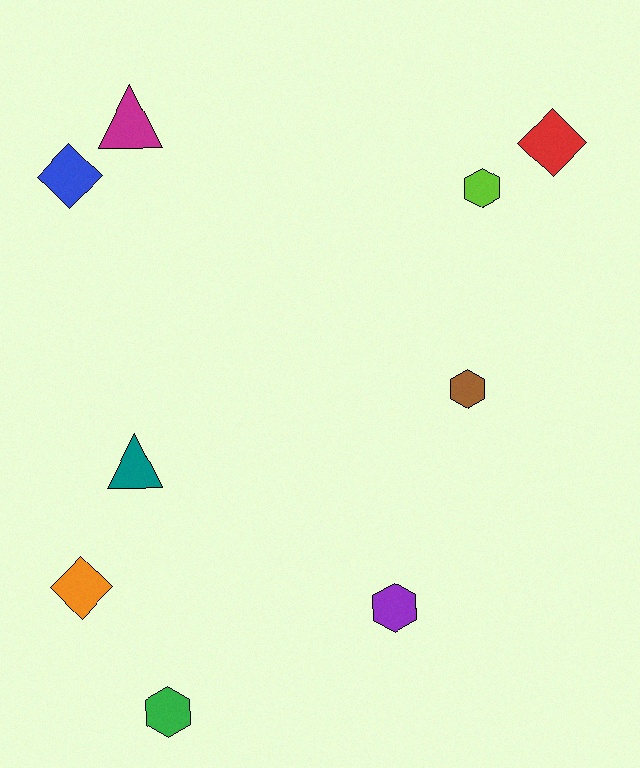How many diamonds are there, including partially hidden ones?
There are 3 diamonds.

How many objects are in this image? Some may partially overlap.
There are 9 objects.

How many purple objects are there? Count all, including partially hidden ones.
There is 1 purple object.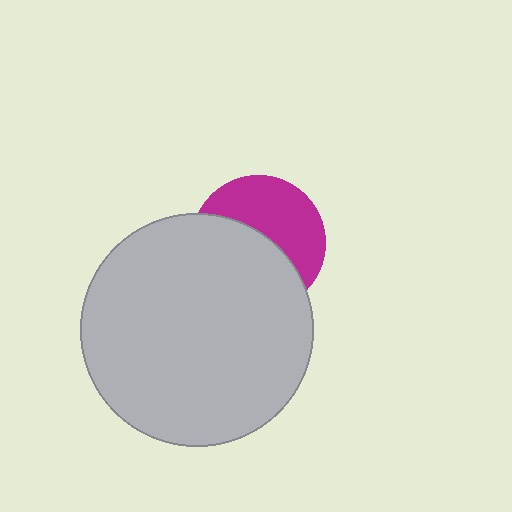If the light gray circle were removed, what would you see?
You would see the complete magenta circle.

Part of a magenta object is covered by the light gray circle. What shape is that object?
It is a circle.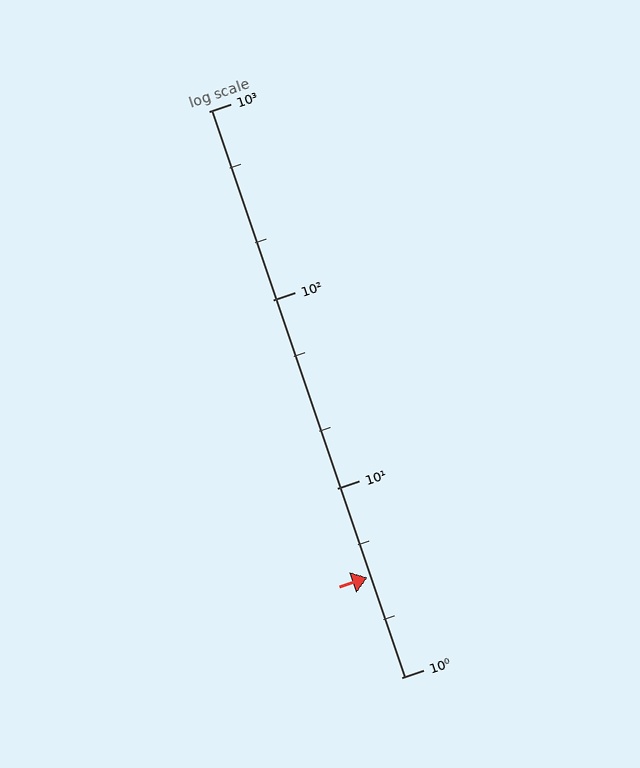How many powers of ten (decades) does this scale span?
The scale spans 3 decades, from 1 to 1000.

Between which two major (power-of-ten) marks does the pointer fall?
The pointer is between 1 and 10.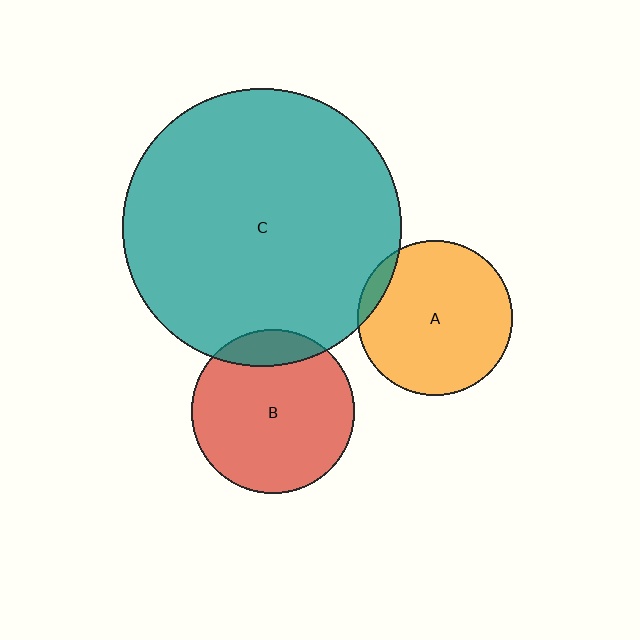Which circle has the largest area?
Circle C (teal).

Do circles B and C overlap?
Yes.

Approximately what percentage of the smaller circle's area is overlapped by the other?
Approximately 15%.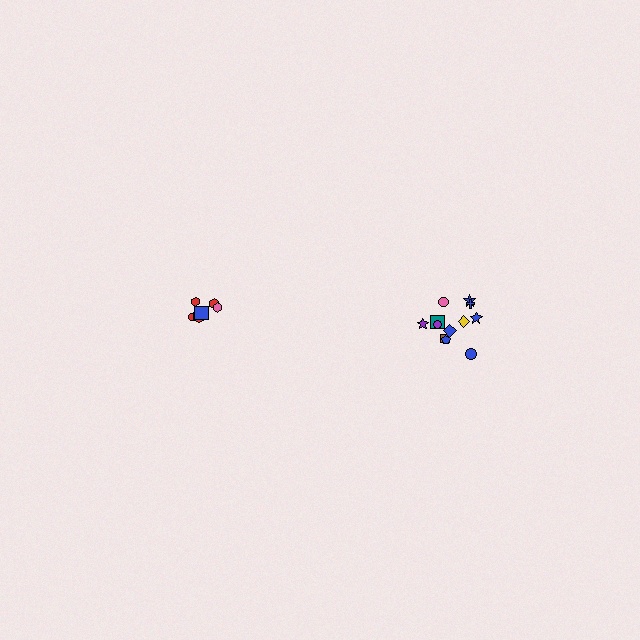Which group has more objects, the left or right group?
The right group.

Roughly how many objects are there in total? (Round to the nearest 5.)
Roughly 20 objects in total.